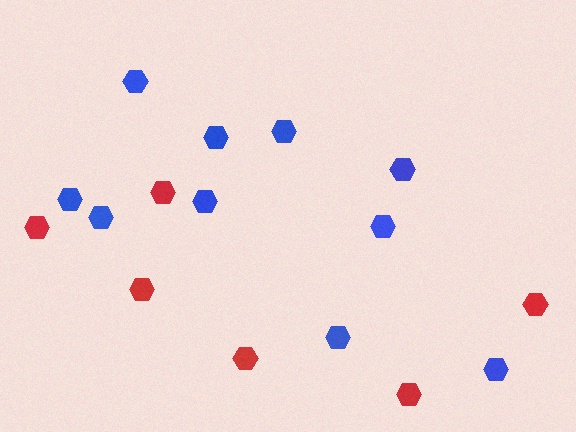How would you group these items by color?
There are 2 groups: one group of red hexagons (6) and one group of blue hexagons (10).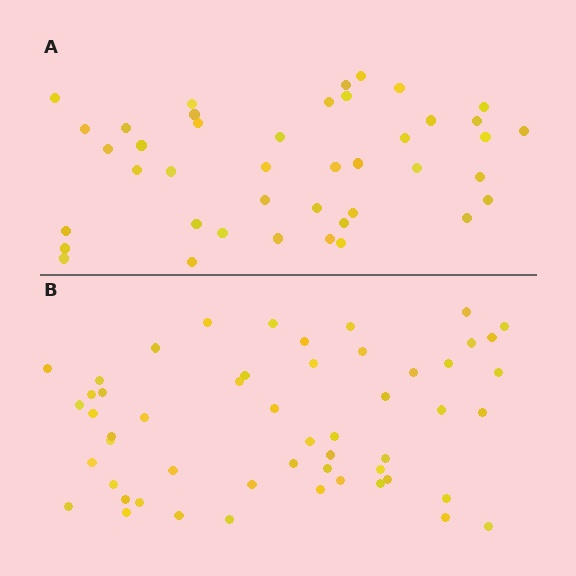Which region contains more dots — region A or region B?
Region B (the bottom region) has more dots.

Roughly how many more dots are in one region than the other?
Region B has roughly 12 or so more dots than region A.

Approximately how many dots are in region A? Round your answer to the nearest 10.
About 40 dots. (The exact count is 42, which rounds to 40.)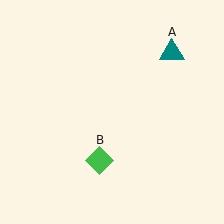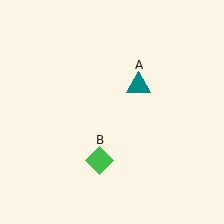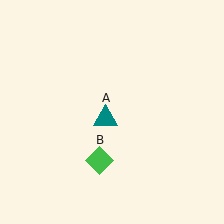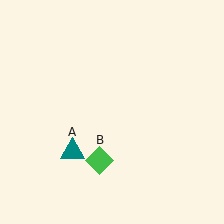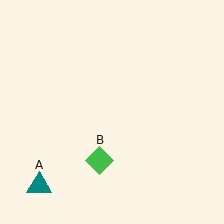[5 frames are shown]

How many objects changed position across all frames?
1 object changed position: teal triangle (object A).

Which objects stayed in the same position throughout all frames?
Green diamond (object B) remained stationary.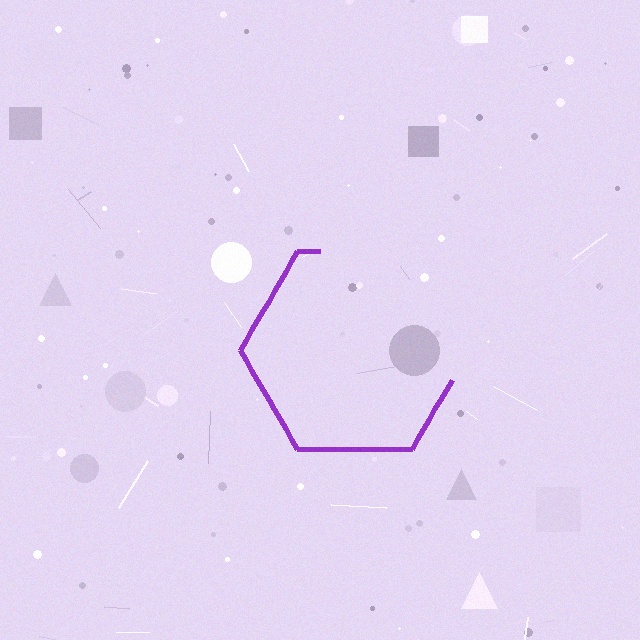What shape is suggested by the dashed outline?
The dashed outline suggests a hexagon.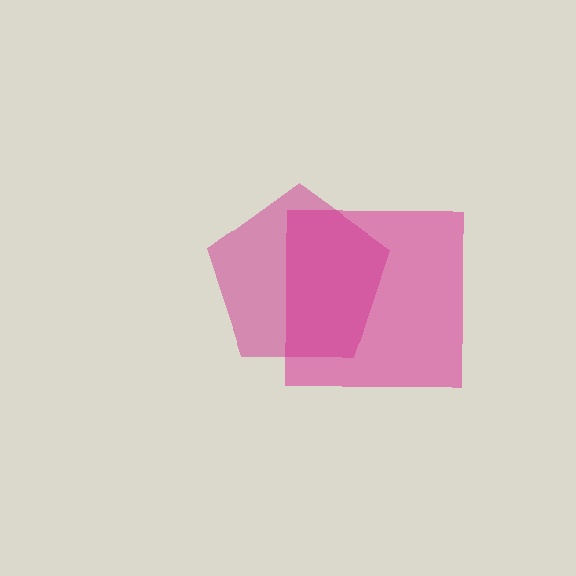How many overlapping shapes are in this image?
There are 2 overlapping shapes in the image.